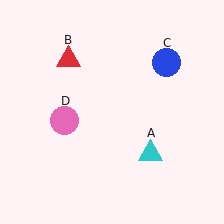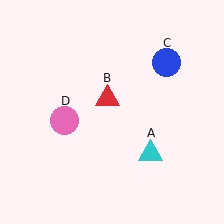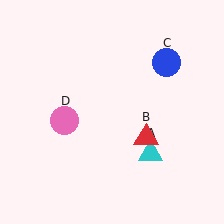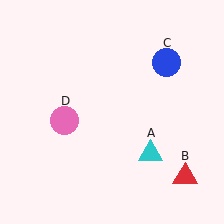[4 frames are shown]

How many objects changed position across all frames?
1 object changed position: red triangle (object B).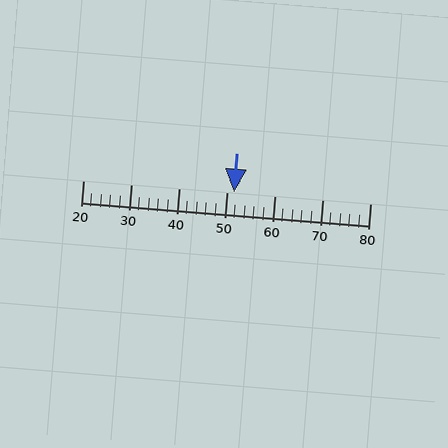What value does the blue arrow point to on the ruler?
The blue arrow points to approximately 52.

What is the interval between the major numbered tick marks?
The major tick marks are spaced 10 units apart.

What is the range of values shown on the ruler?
The ruler shows values from 20 to 80.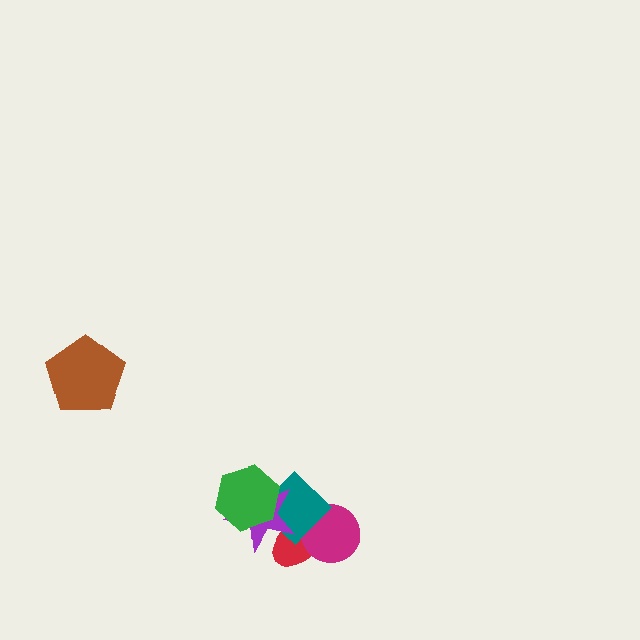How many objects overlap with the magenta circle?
2 objects overlap with the magenta circle.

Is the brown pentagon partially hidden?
No, no other shape covers it.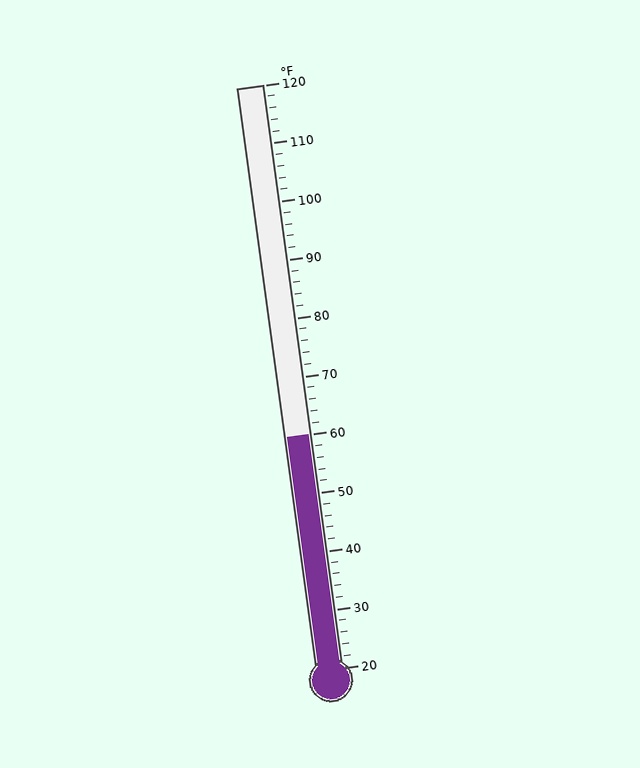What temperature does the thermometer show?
The thermometer shows approximately 60°F.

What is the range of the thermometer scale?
The thermometer scale ranges from 20°F to 120°F.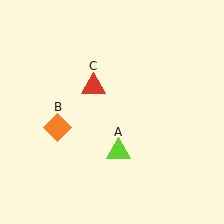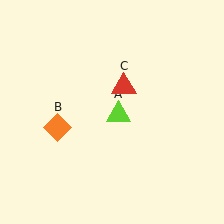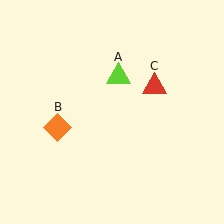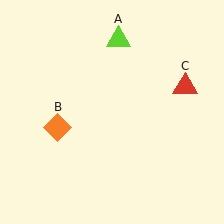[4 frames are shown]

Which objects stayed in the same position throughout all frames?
Orange diamond (object B) remained stationary.